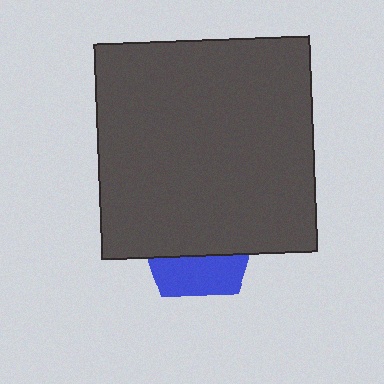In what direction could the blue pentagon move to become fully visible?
The blue pentagon could move down. That would shift it out from behind the dark gray square entirely.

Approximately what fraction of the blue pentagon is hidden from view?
Roughly 67% of the blue pentagon is hidden behind the dark gray square.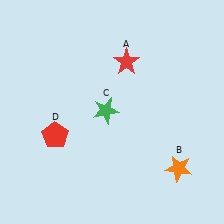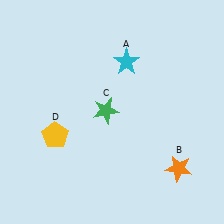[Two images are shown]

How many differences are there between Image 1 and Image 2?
There are 2 differences between the two images.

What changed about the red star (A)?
In Image 1, A is red. In Image 2, it changed to cyan.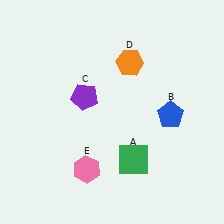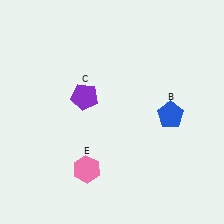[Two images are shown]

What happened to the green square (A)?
The green square (A) was removed in Image 2. It was in the bottom-right area of Image 1.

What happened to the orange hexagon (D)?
The orange hexagon (D) was removed in Image 2. It was in the top-right area of Image 1.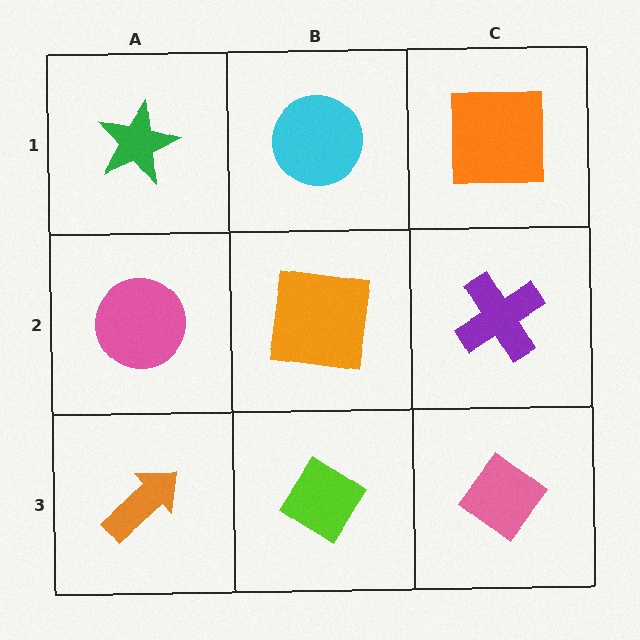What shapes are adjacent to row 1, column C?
A purple cross (row 2, column C), a cyan circle (row 1, column B).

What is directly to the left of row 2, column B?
A pink circle.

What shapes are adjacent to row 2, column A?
A green star (row 1, column A), an orange arrow (row 3, column A), an orange square (row 2, column B).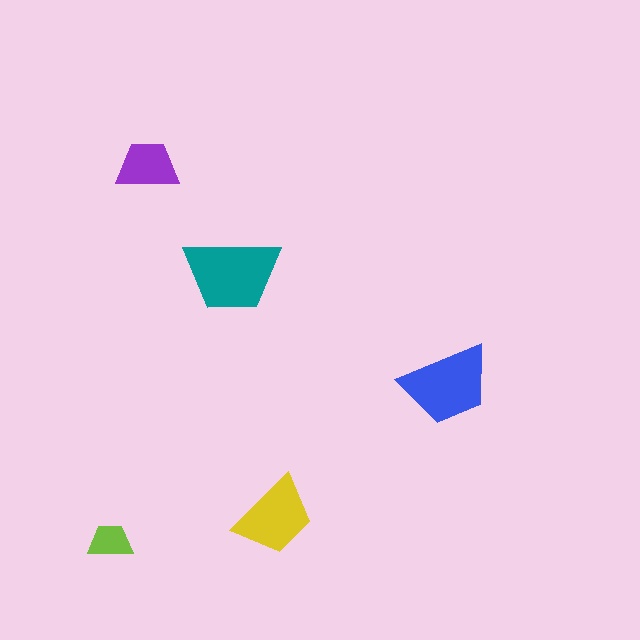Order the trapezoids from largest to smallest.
the teal one, the blue one, the yellow one, the purple one, the lime one.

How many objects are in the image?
There are 5 objects in the image.